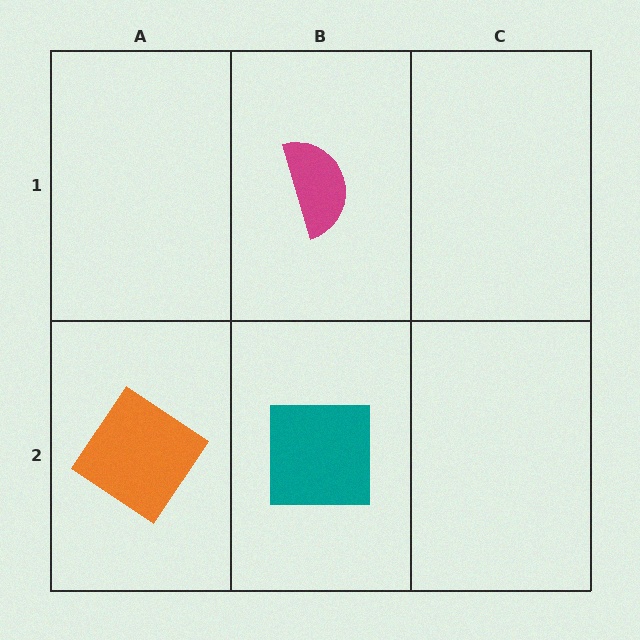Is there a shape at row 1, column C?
No, that cell is empty.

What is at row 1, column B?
A magenta semicircle.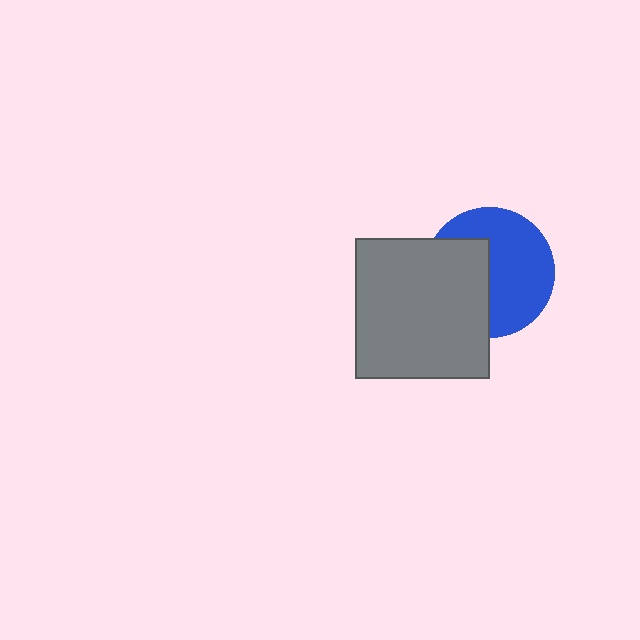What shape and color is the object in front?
The object in front is a gray rectangle.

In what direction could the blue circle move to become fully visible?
The blue circle could move right. That would shift it out from behind the gray rectangle entirely.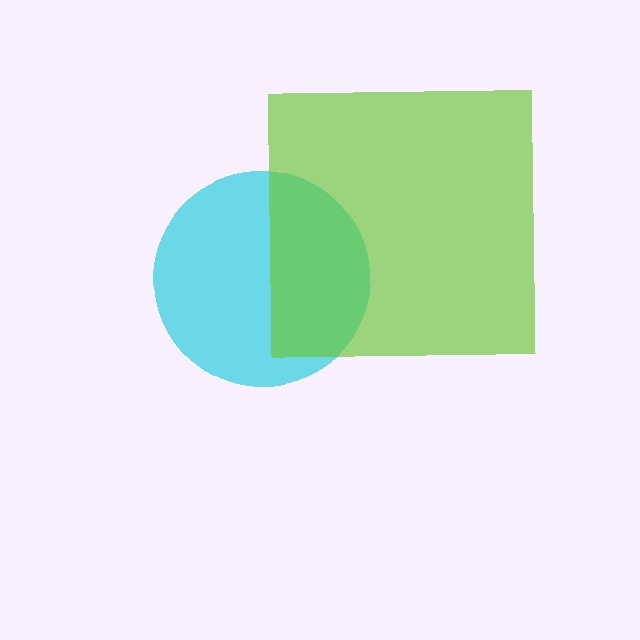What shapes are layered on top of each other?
The layered shapes are: a cyan circle, a lime square.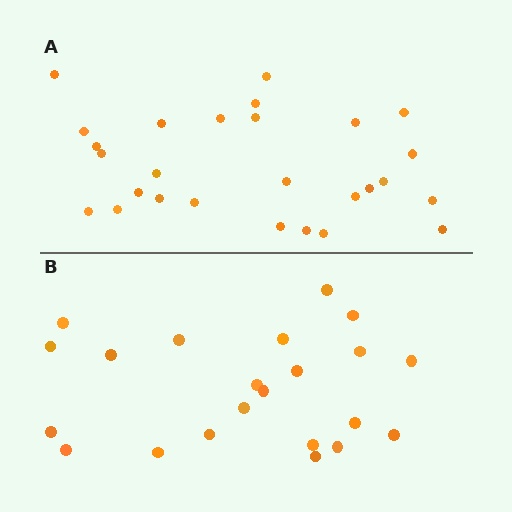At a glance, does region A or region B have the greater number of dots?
Region A (the top region) has more dots.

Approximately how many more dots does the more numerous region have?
Region A has about 5 more dots than region B.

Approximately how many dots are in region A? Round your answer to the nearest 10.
About 30 dots. (The exact count is 27, which rounds to 30.)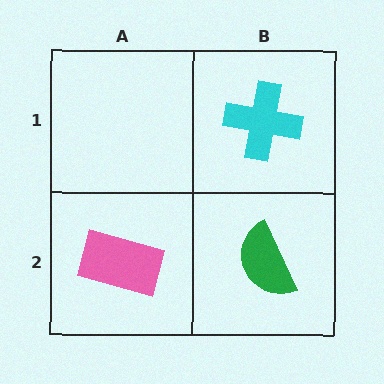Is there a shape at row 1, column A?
No, that cell is empty.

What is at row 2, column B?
A green semicircle.